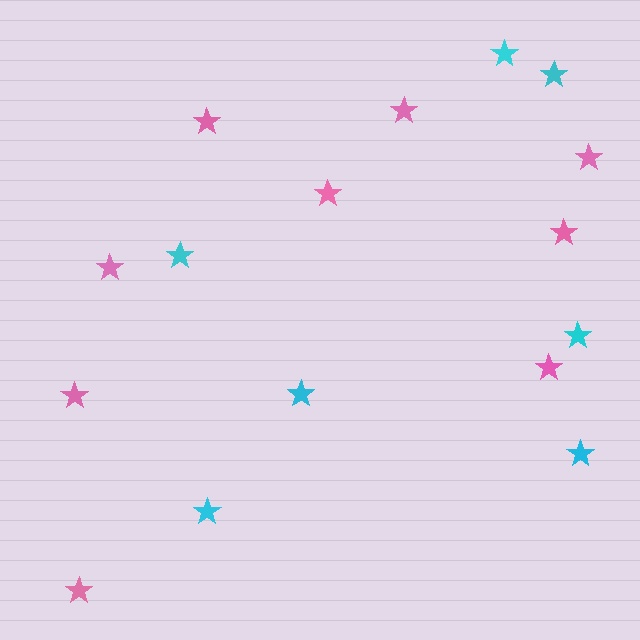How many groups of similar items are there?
There are 2 groups: one group of cyan stars (7) and one group of pink stars (9).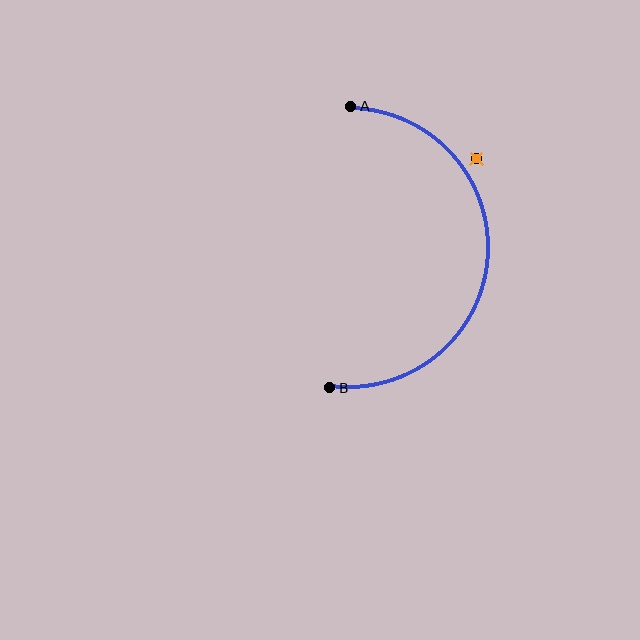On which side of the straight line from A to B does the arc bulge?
The arc bulges to the right of the straight line connecting A and B.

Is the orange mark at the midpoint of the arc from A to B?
No — the orange mark does not lie on the arc at all. It sits slightly outside the curve.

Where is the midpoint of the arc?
The arc midpoint is the point on the curve farthest from the straight line joining A and B. It sits to the right of that line.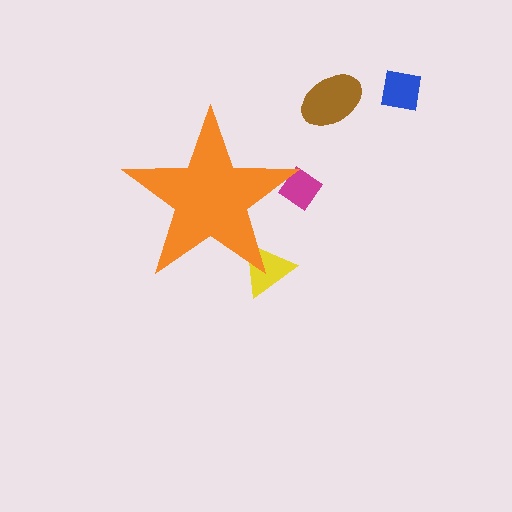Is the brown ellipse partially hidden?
No, the brown ellipse is fully visible.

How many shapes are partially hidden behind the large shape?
2 shapes are partially hidden.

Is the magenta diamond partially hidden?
Yes, the magenta diamond is partially hidden behind the orange star.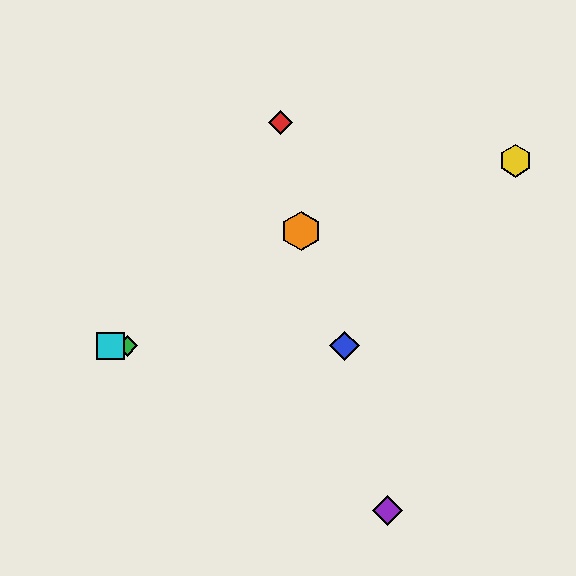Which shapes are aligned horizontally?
The blue diamond, the green diamond, the cyan square are aligned horizontally.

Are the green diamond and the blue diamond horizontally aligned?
Yes, both are at y≈346.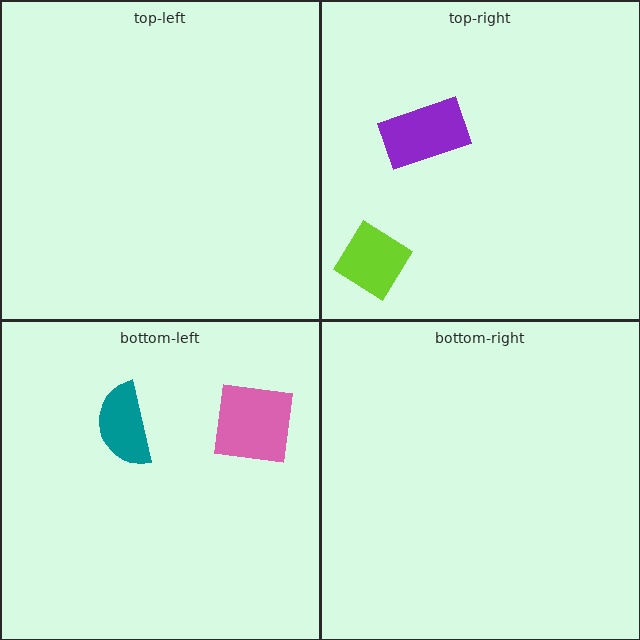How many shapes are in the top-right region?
2.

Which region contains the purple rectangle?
The top-right region.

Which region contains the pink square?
The bottom-left region.